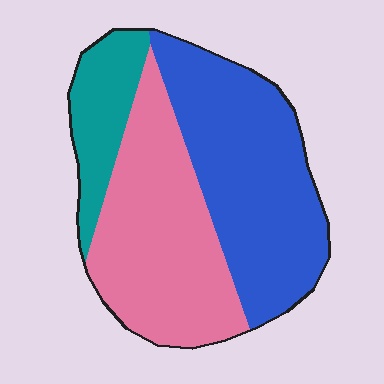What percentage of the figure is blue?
Blue covers 44% of the figure.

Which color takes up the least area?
Teal, at roughly 15%.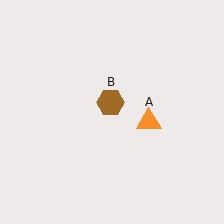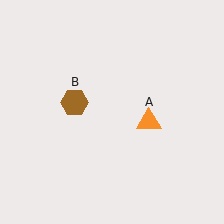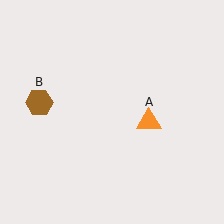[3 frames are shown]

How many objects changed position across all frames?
1 object changed position: brown hexagon (object B).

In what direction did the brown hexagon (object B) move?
The brown hexagon (object B) moved left.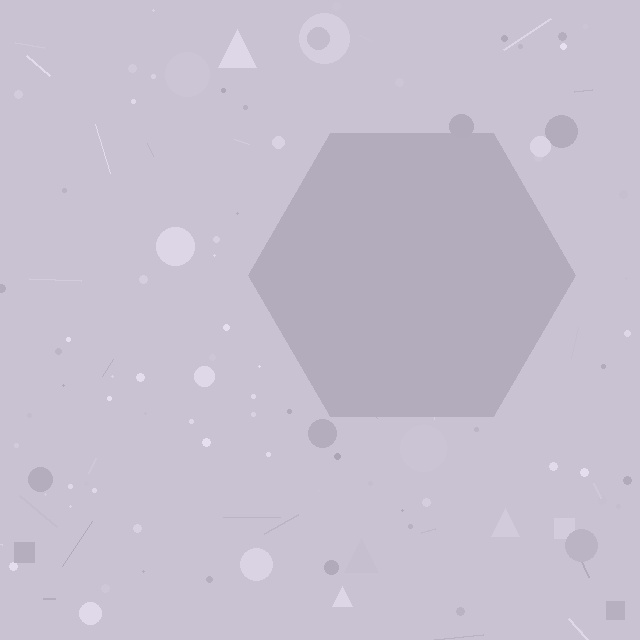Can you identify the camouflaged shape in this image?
The camouflaged shape is a hexagon.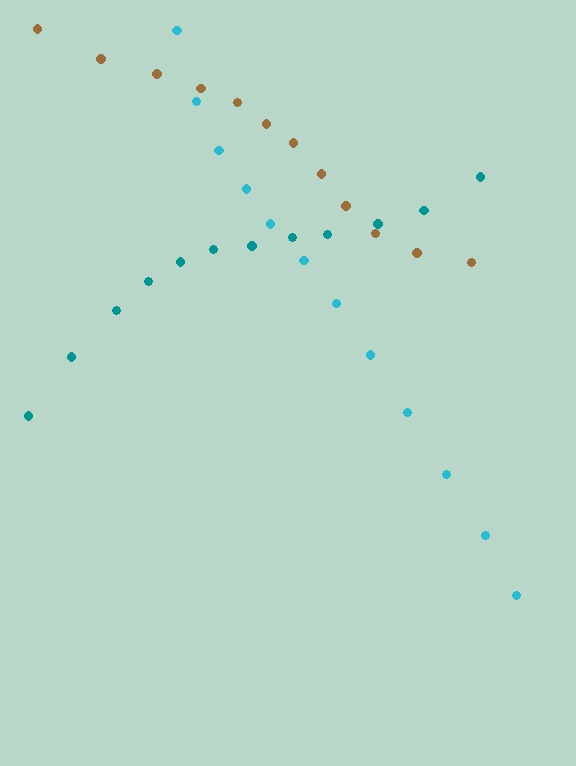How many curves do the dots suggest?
There are 3 distinct paths.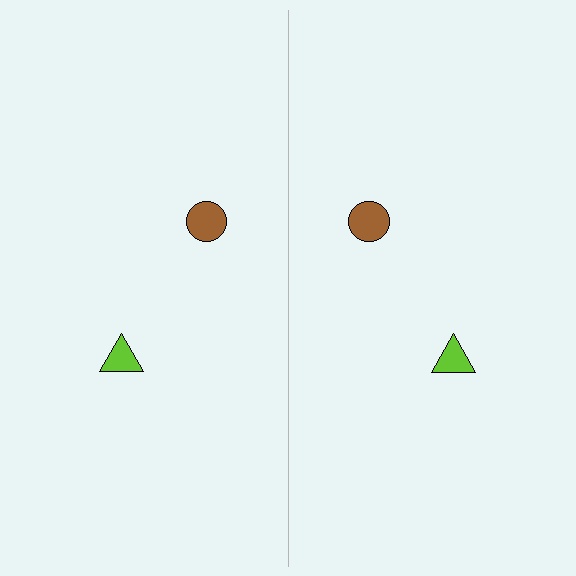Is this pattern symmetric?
Yes, this pattern has bilateral (reflection) symmetry.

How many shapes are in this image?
There are 4 shapes in this image.